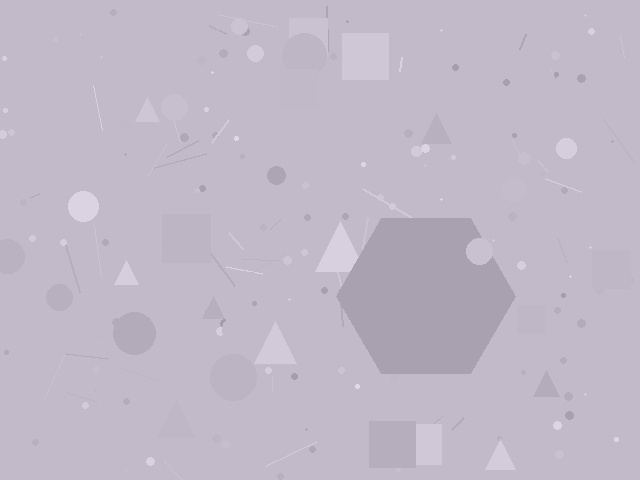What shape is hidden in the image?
A hexagon is hidden in the image.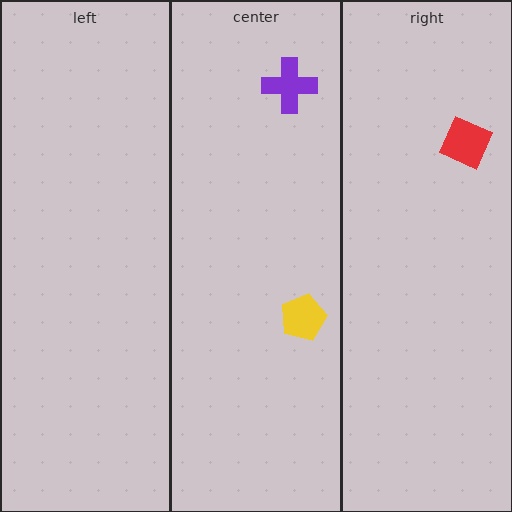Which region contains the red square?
The right region.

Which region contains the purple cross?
The center region.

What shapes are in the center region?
The purple cross, the yellow pentagon.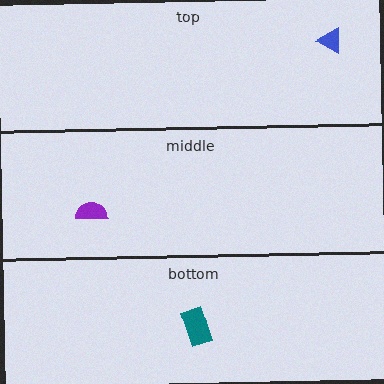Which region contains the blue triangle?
The top region.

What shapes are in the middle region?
The purple semicircle.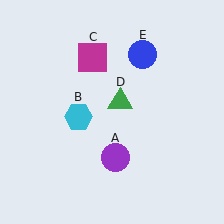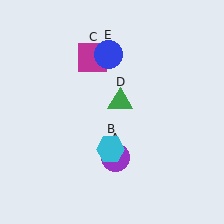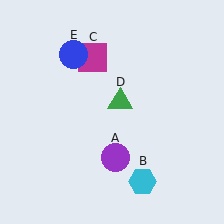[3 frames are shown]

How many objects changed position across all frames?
2 objects changed position: cyan hexagon (object B), blue circle (object E).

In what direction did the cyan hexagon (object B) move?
The cyan hexagon (object B) moved down and to the right.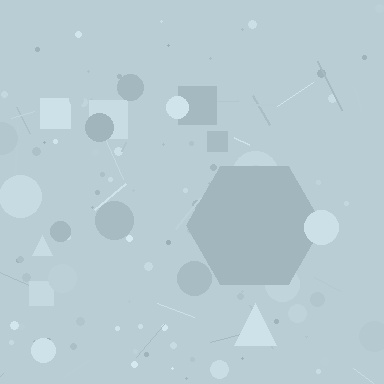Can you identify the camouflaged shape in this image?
The camouflaged shape is a hexagon.